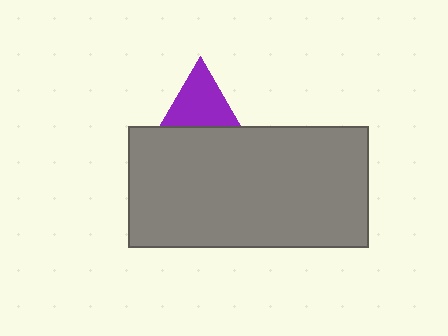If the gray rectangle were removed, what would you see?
You would see the complete purple triangle.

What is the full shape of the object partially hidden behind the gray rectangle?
The partially hidden object is a purple triangle.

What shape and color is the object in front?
The object in front is a gray rectangle.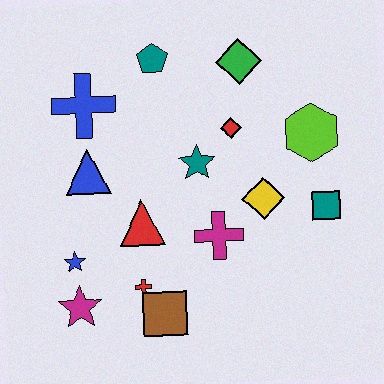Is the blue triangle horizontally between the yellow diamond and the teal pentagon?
No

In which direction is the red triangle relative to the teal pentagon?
The red triangle is below the teal pentagon.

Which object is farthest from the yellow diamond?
The magenta star is farthest from the yellow diamond.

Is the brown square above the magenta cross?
No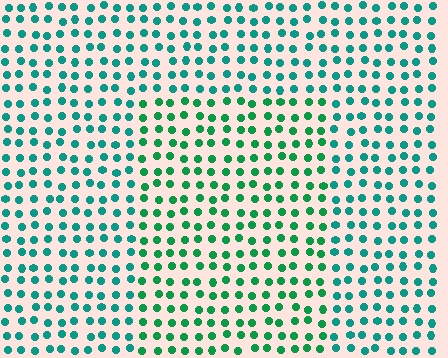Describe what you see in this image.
The image is filled with small teal elements in a uniform arrangement. A rectangle-shaped region is visible where the elements are tinted to a slightly different hue, forming a subtle color boundary.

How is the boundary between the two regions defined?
The boundary is defined purely by a slight shift in hue (about 27 degrees). Spacing, size, and orientation are identical on both sides.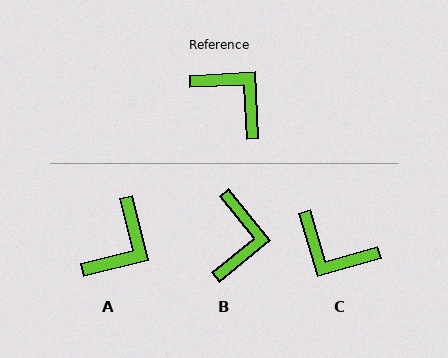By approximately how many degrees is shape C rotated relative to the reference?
Approximately 166 degrees clockwise.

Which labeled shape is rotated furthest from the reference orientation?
C, about 166 degrees away.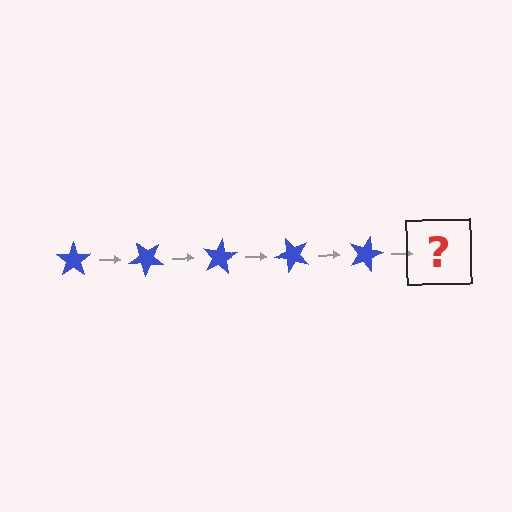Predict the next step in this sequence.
The next step is a blue star rotated 200 degrees.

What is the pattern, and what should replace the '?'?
The pattern is that the star rotates 40 degrees each step. The '?' should be a blue star rotated 200 degrees.